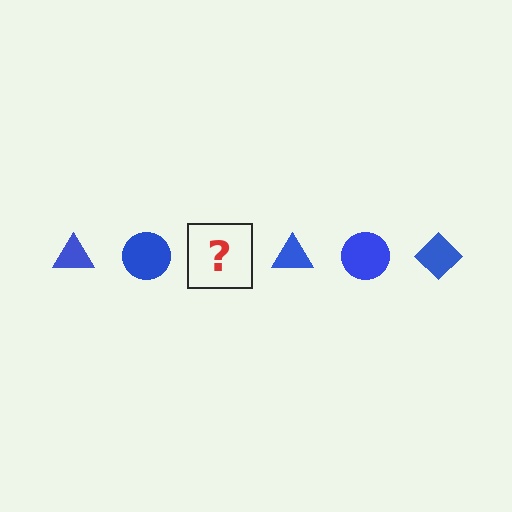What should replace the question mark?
The question mark should be replaced with a blue diamond.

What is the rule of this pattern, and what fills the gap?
The rule is that the pattern cycles through triangle, circle, diamond shapes in blue. The gap should be filled with a blue diamond.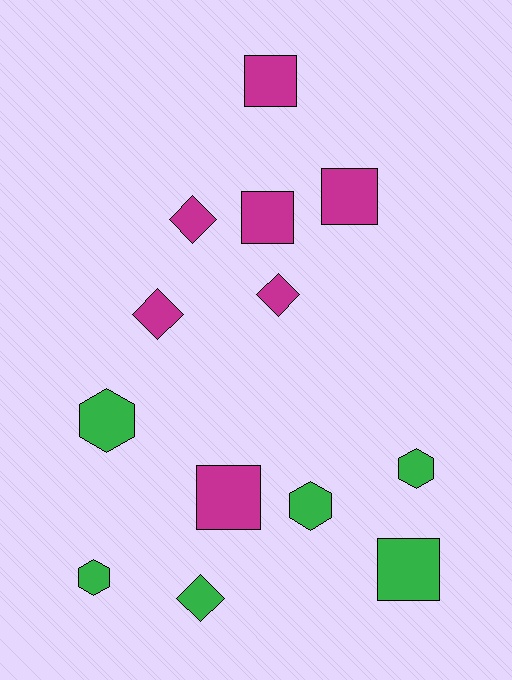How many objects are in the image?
There are 13 objects.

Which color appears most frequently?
Magenta, with 7 objects.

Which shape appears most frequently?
Square, with 5 objects.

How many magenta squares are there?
There are 4 magenta squares.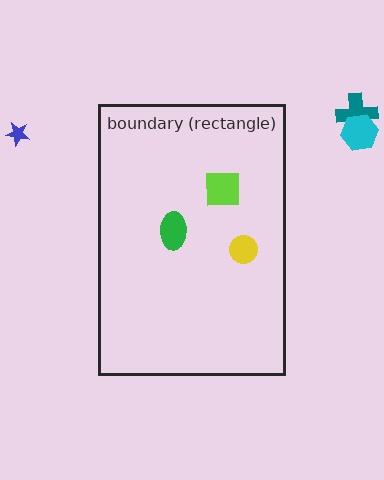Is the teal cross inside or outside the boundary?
Outside.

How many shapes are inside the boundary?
3 inside, 3 outside.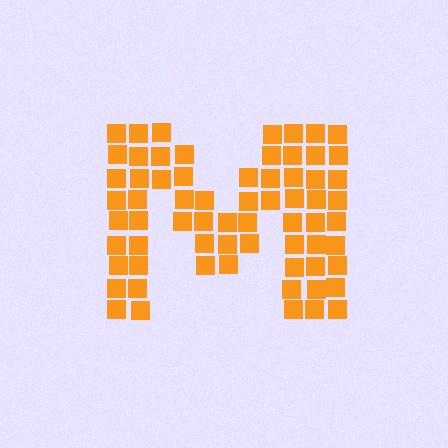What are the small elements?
The small elements are squares.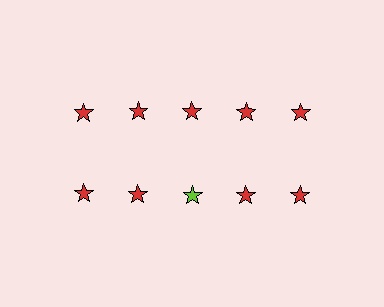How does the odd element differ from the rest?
It has a different color: lime instead of red.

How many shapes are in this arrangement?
There are 10 shapes arranged in a grid pattern.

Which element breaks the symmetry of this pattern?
The lime star in the second row, center column breaks the symmetry. All other shapes are red stars.